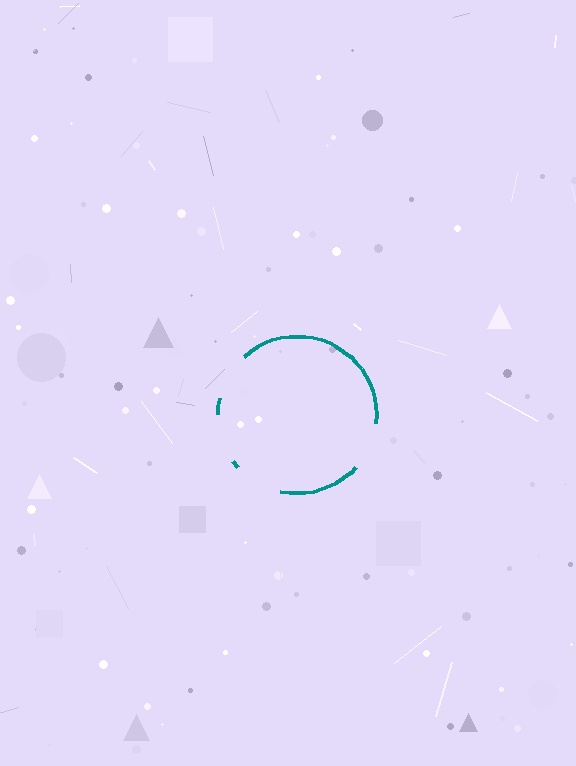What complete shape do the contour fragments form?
The contour fragments form a circle.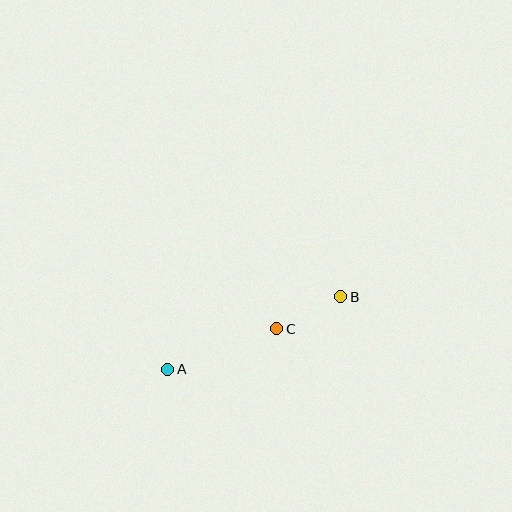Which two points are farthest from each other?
Points A and B are farthest from each other.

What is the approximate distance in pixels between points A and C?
The distance between A and C is approximately 116 pixels.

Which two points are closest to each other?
Points B and C are closest to each other.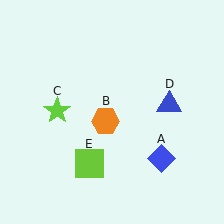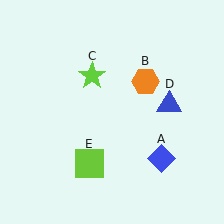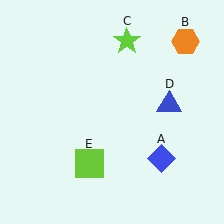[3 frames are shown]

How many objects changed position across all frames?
2 objects changed position: orange hexagon (object B), lime star (object C).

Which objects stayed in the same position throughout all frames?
Blue diamond (object A) and blue triangle (object D) and lime square (object E) remained stationary.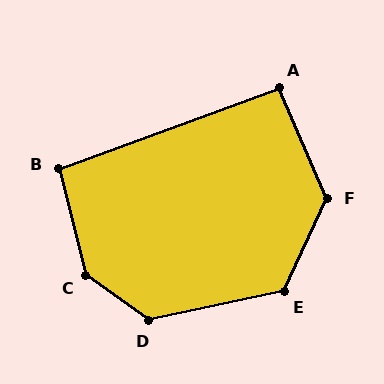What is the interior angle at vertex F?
Approximately 131 degrees (obtuse).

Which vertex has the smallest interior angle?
A, at approximately 94 degrees.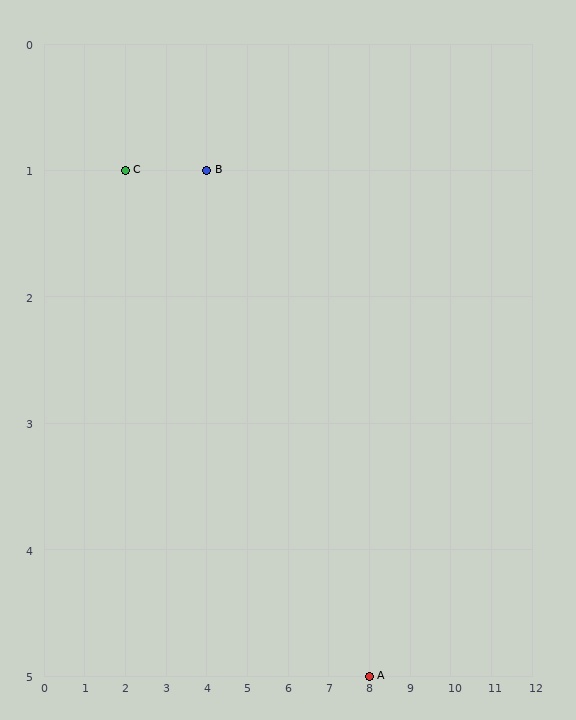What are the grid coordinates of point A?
Point A is at grid coordinates (8, 5).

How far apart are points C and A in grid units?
Points C and A are 6 columns and 4 rows apart (about 7.2 grid units diagonally).